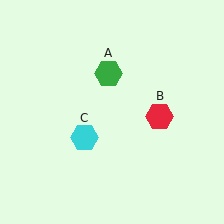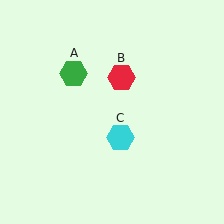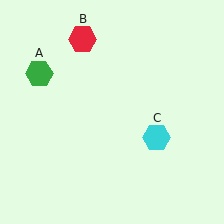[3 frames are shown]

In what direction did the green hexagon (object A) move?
The green hexagon (object A) moved left.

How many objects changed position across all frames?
3 objects changed position: green hexagon (object A), red hexagon (object B), cyan hexagon (object C).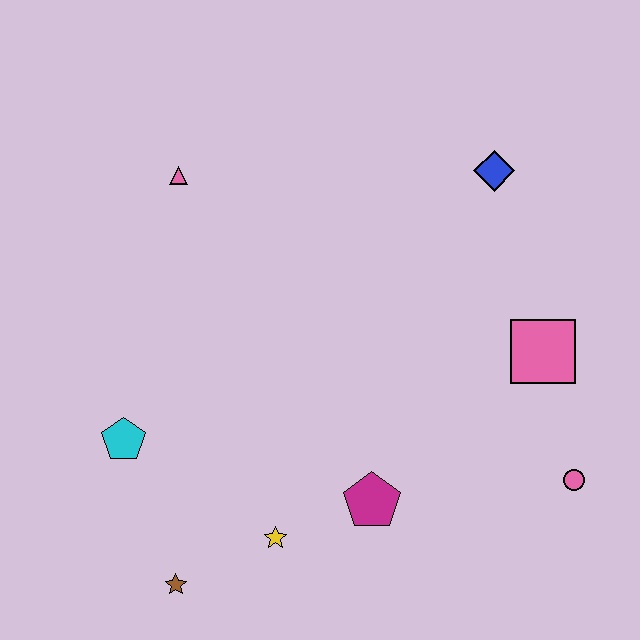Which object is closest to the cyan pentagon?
The brown star is closest to the cyan pentagon.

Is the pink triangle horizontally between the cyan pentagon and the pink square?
Yes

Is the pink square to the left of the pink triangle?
No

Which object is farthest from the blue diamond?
The brown star is farthest from the blue diamond.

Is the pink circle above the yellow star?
Yes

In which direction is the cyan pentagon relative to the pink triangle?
The cyan pentagon is below the pink triangle.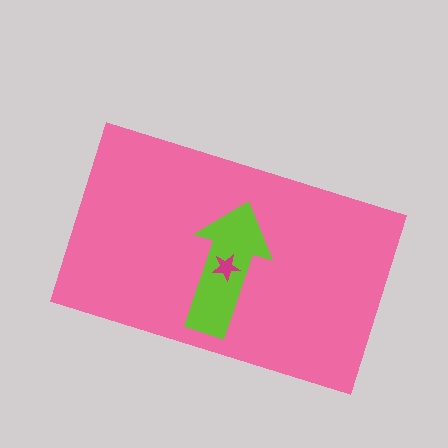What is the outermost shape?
The pink rectangle.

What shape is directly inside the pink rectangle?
The lime arrow.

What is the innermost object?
The magenta star.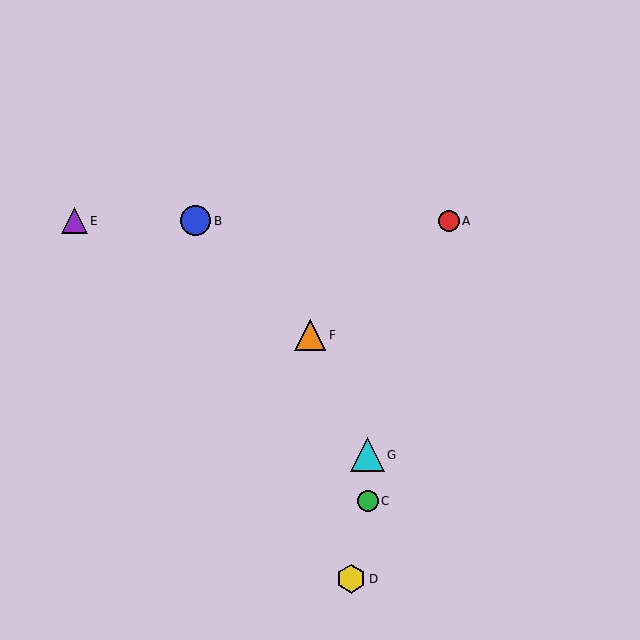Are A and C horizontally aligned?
No, A is at y≈221 and C is at y≈501.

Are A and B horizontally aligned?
Yes, both are at y≈221.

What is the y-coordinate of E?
Object E is at y≈221.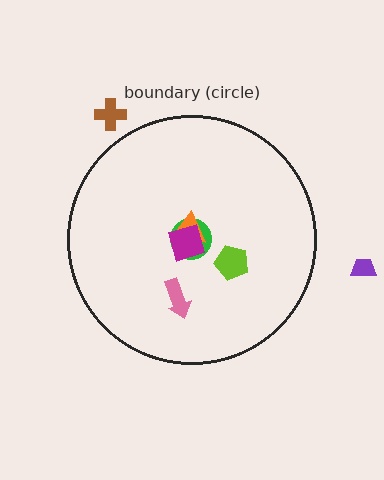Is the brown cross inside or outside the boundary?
Outside.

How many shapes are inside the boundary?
5 inside, 2 outside.